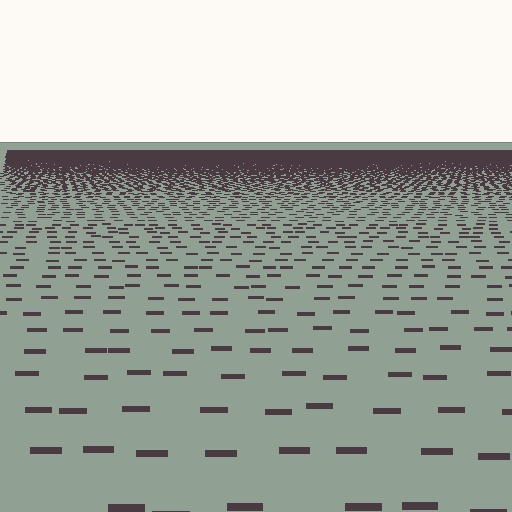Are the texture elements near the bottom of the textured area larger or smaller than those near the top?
Larger. Near the bottom, elements are closer to the viewer and appear at a bigger on-screen size.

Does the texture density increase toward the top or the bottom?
Density increases toward the top.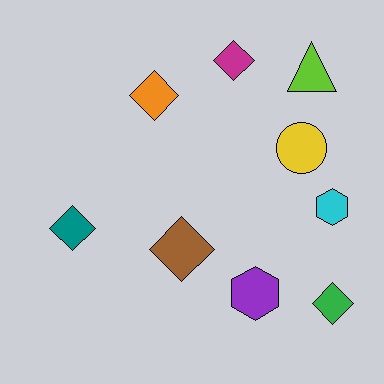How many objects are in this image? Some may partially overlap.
There are 9 objects.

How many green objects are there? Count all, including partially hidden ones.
There is 1 green object.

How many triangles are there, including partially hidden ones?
There is 1 triangle.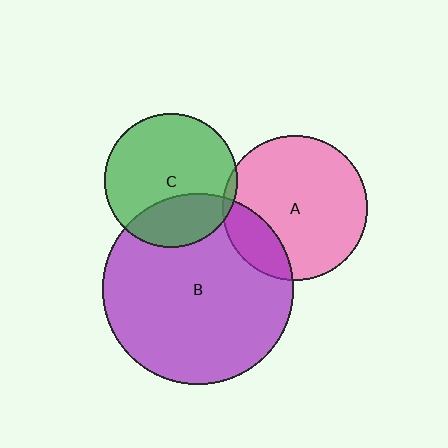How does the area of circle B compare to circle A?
Approximately 1.7 times.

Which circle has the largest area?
Circle B (purple).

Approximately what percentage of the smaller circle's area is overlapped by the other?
Approximately 5%.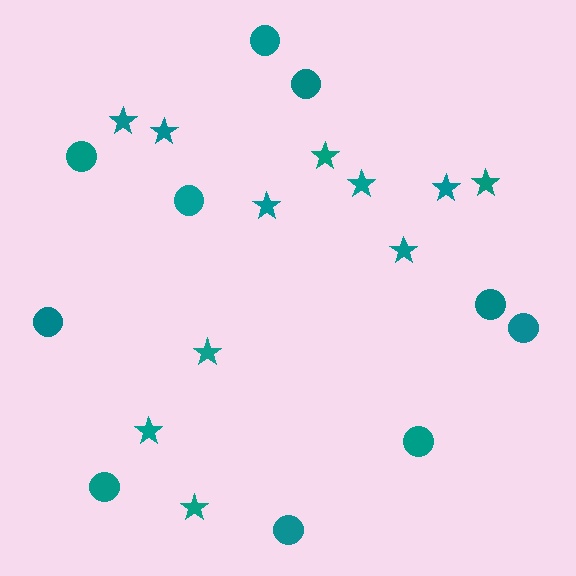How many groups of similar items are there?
There are 2 groups: one group of stars (11) and one group of circles (10).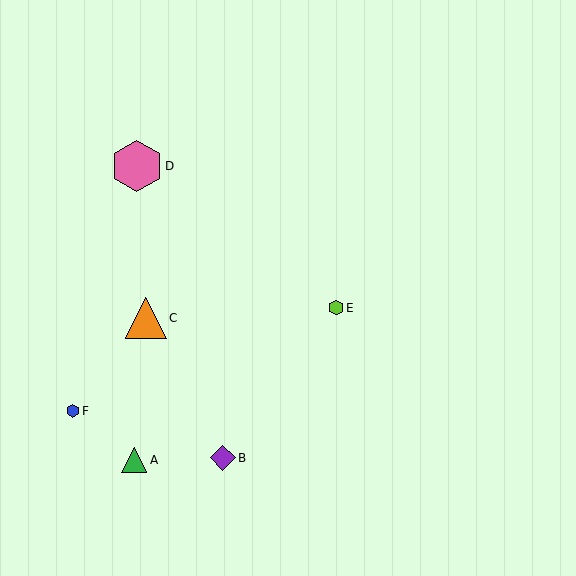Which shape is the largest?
The pink hexagon (labeled D) is the largest.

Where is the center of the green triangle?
The center of the green triangle is at (134, 460).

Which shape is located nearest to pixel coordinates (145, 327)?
The orange triangle (labeled C) at (146, 318) is nearest to that location.